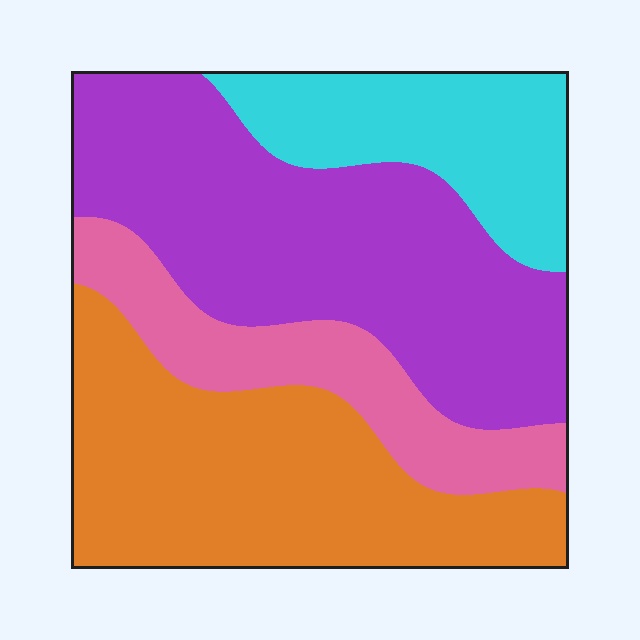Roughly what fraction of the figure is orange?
Orange covers roughly 30% of the figure.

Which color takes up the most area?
Purple, at roughly 35%.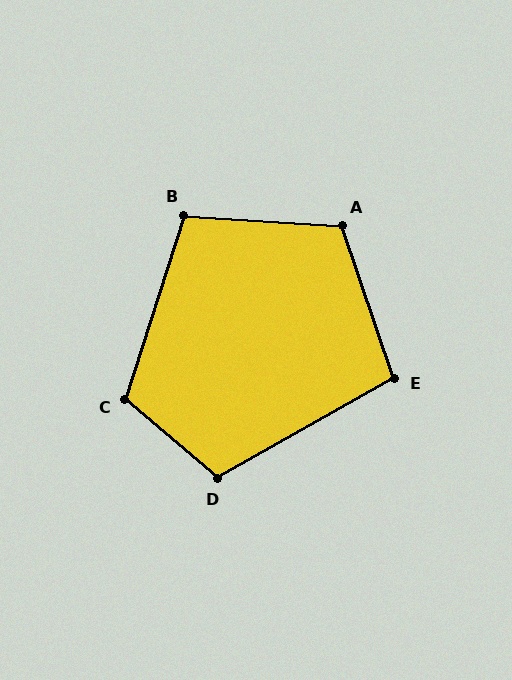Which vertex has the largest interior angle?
C, at approximately 113 degrees.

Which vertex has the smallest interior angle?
E, at approximately 101 degrees.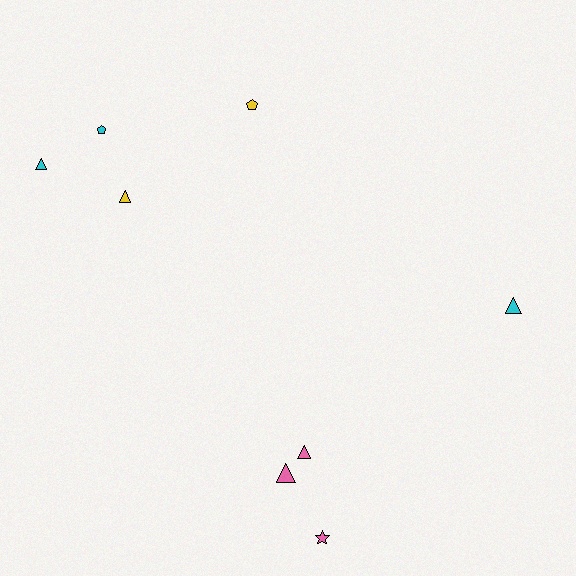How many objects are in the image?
There are 8 objects.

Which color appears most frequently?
Cyan, with 3 objects.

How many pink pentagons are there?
There are no pink pentagons.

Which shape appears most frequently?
Triangle, with 5 objects.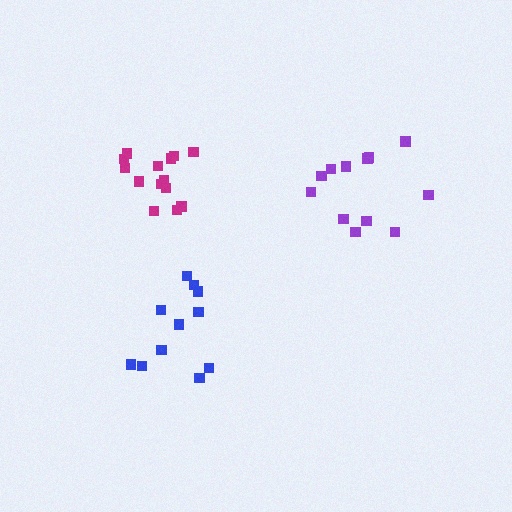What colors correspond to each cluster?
The clusters are colored: purple, blue, magenta.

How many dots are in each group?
Group 1: 12 dots, Group 2: 11 dots, Group 3: 14 dots (37 total).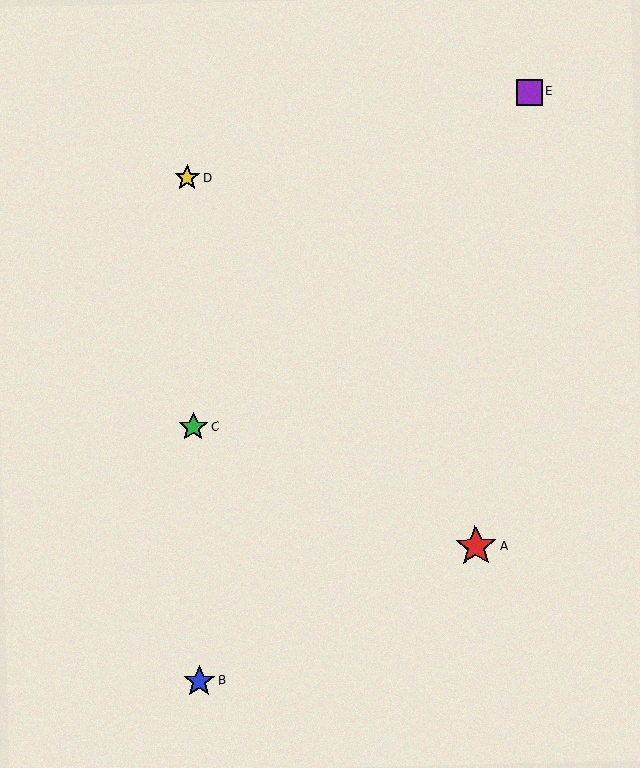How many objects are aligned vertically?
3 objects (B, C, D) are aligned vertically.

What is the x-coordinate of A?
Object A is at x≈476.